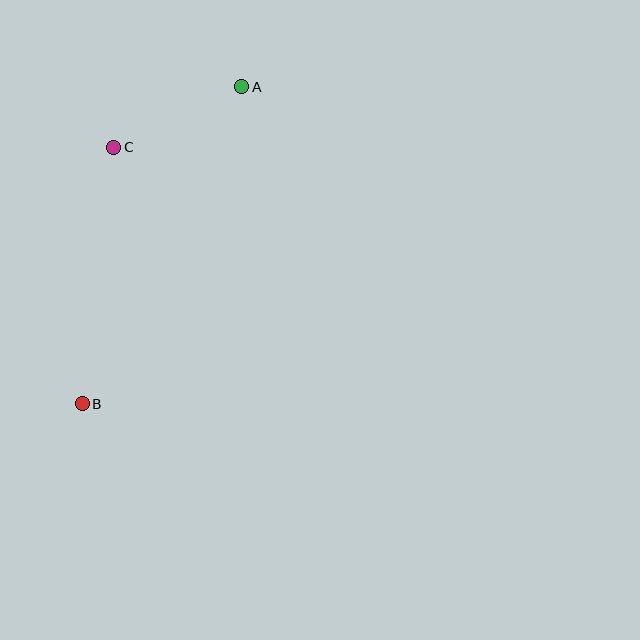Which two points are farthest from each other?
Points A and B are farthest from each other.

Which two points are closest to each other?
Points A and C are closest to each other.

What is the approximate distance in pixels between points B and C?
The distance between B and C is approximately 258 pixels.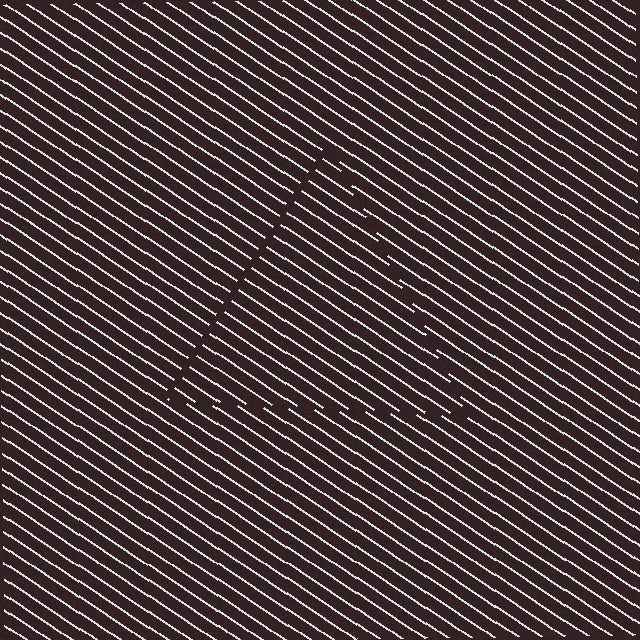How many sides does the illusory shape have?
3 sides — the line-ends trace a triangle.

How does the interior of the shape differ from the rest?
The interior of the shape contains the same grating, shifted by half a period — the contour is defined by the phase discontinuity where line-ends from the inner and outer gratings abut.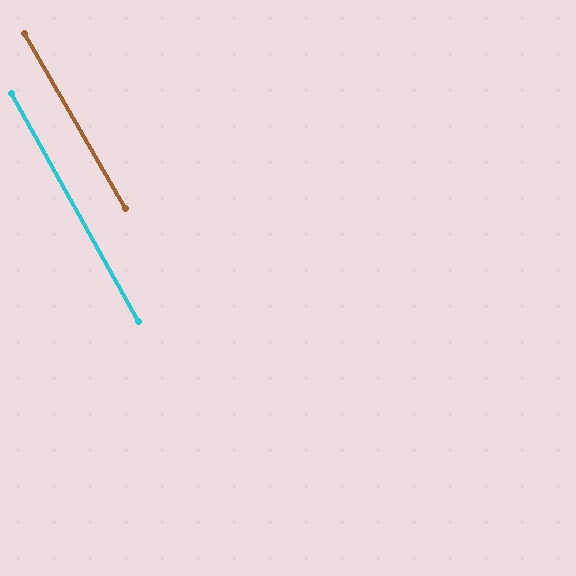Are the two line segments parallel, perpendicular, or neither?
Parallel — their directions differ by only 0.9°.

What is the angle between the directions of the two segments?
Approximately 1 degree.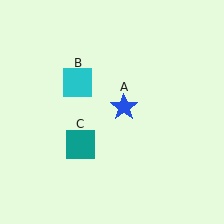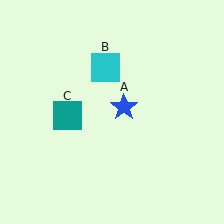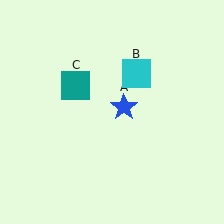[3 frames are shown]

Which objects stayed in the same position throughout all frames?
Blue star (object A) remained stationary.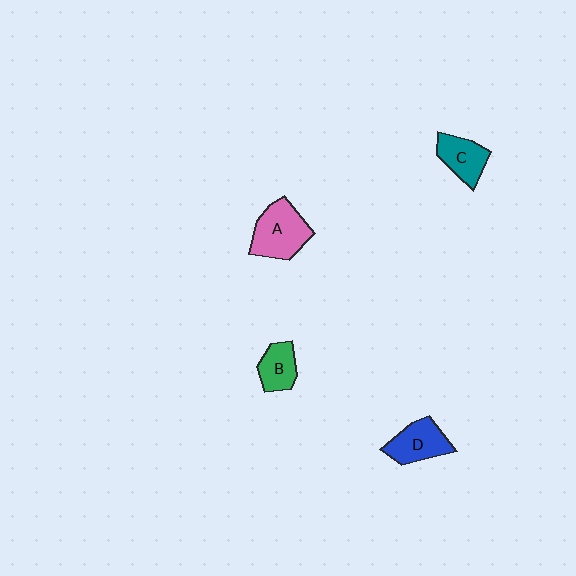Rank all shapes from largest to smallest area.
From largest to smallest: A (pink), D (blue), C (teal), B (green).